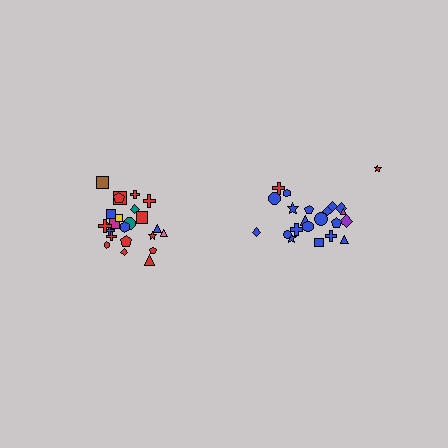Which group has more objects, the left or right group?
The left group.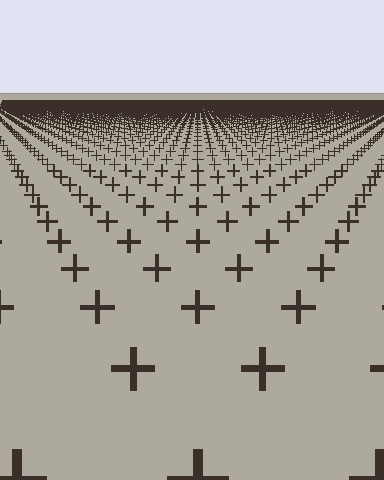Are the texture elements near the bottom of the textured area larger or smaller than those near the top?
Larger. Near the bottom, elements are closer to the viewer and appear at a bigger on-screen size.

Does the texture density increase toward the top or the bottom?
Density increases toward the top.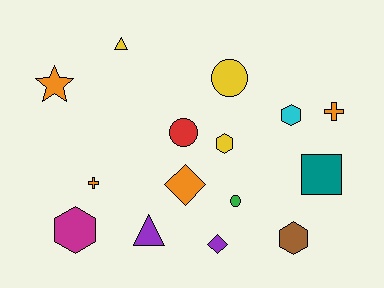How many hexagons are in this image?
There are 4 hexagons.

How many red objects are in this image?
There is 1 red object.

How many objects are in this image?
There are 15 objects.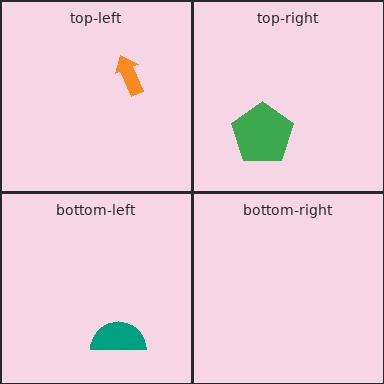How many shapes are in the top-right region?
1.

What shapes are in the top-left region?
The orange arrow.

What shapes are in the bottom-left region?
The teal semicircle.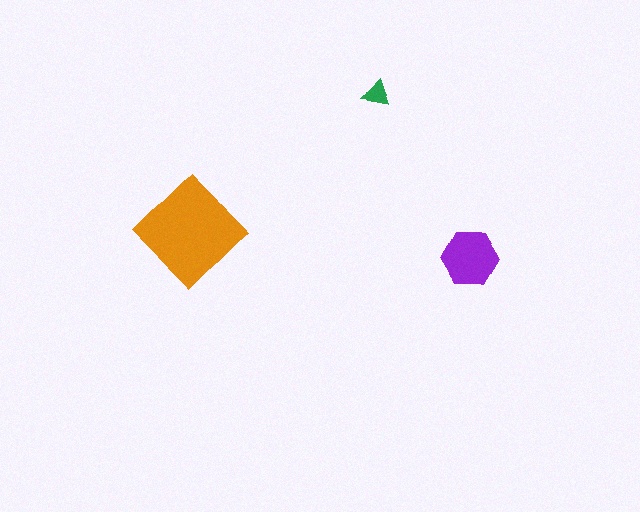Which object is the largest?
The orange diamond.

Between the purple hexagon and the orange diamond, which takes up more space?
The orange diamond.